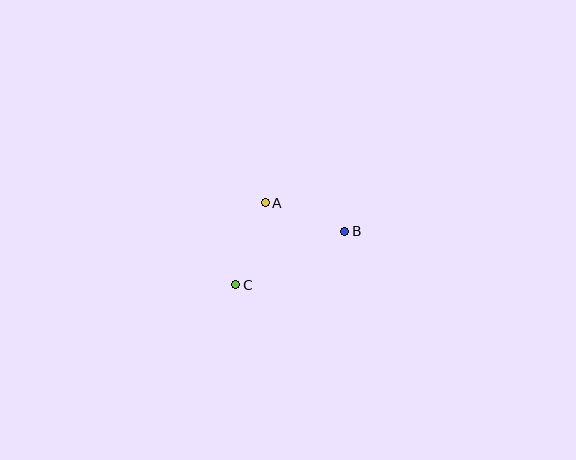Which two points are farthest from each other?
Points B and C are farthest from each other.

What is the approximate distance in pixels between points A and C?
The distance between A and C is approximately 87 pixels.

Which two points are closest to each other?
Points A and B are closest to each other.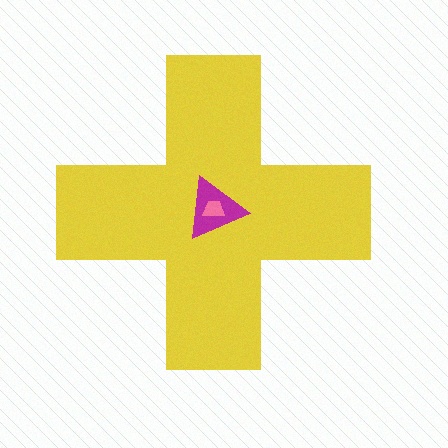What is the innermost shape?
The pink trapezoid.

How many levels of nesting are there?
3.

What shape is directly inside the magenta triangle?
The pink trapezoid.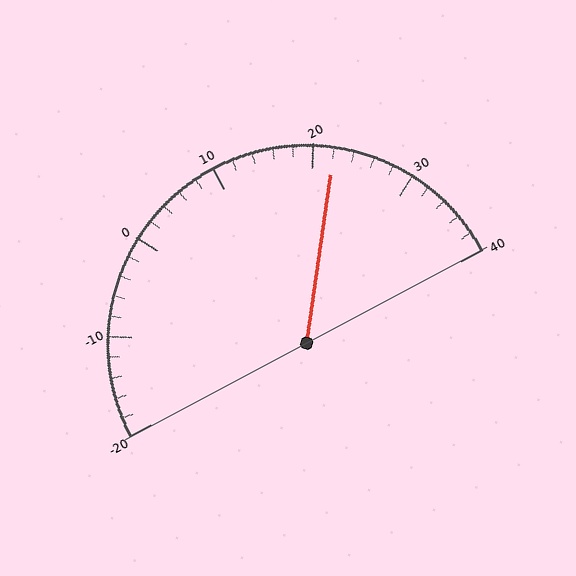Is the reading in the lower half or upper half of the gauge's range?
The reading is in the upper half of the range (-20 to 40).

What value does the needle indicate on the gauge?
The needle indicates approximately 22.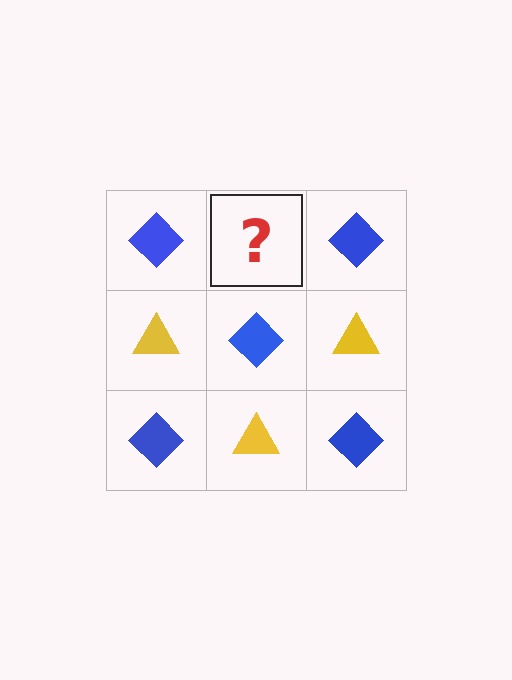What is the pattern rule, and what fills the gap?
The rule is that it alternates blue diamond and yellow triangle in a checkerboard pattern. The gap should be filled with a yellow triangle.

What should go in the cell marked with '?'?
The missing cell should contain a yellow triangle.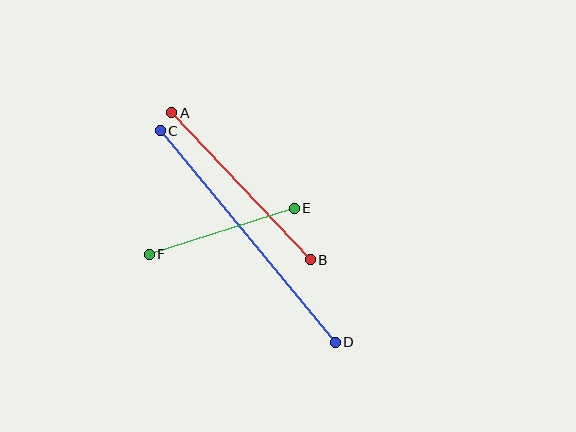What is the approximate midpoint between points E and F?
The midpoint is at approximately (222, 231) pixels.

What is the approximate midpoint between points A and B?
The midpoint is at approximately (241, 186) pixels.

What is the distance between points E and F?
The distance is approximately 152 pixels.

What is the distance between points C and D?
The distance is approximately 275 pixels.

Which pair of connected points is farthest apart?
Points C and D are farthest apart.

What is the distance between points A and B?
The distance is approximately 202 pixels.